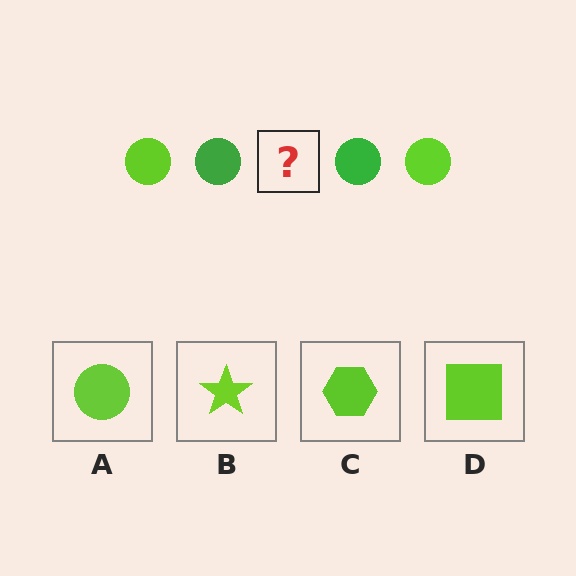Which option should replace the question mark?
Option A.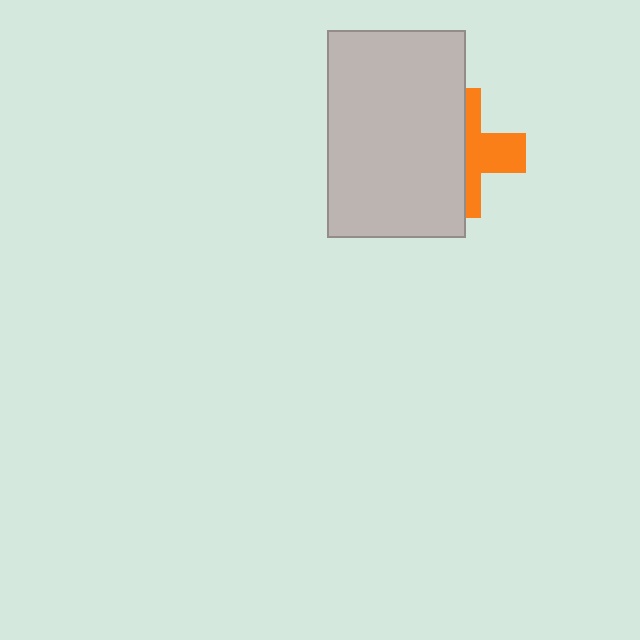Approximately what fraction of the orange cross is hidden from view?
Roughly 56% of the orange cross is hidden behind the light gray rectangle.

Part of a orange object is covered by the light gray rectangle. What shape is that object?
It is a cross.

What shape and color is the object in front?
The object in front is a light gray rectangle.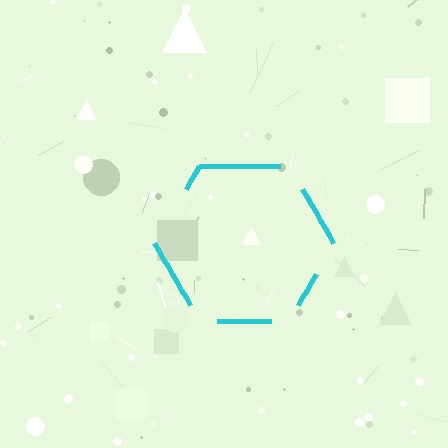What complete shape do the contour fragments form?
The contour fragments form a hexagon.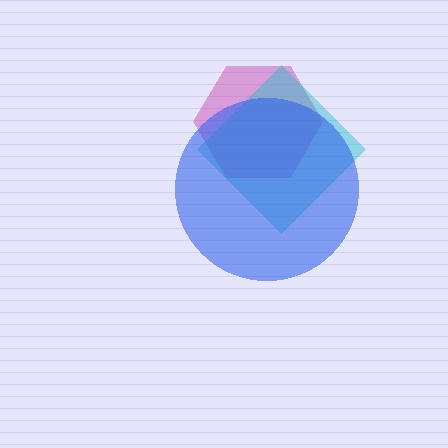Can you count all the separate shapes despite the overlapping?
Yes, there are 3 separate shapes.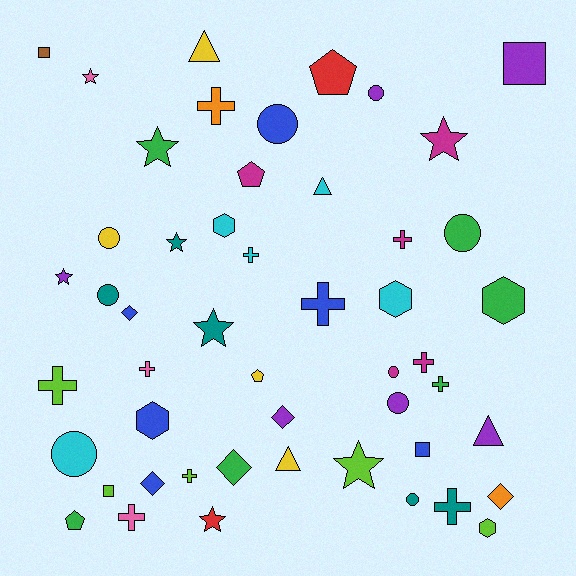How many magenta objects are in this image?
There are 5 magenta objects.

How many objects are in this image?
There are 50 objects.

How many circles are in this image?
There are 9 circles.